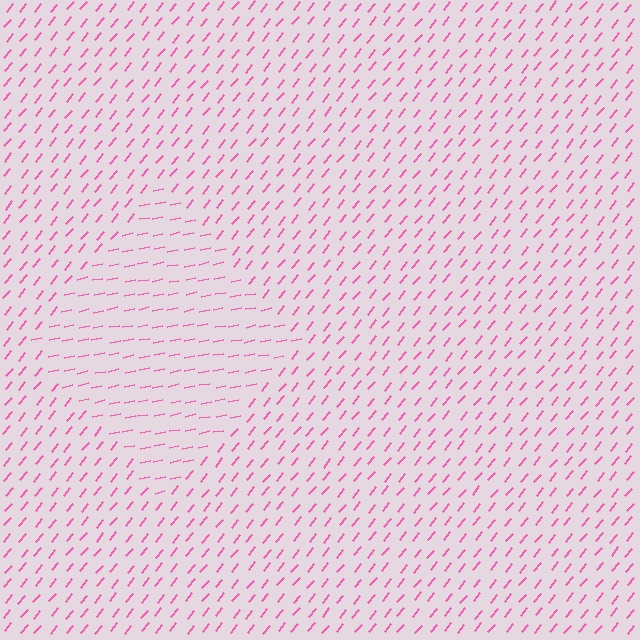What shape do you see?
I see a diamond.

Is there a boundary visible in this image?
Yes, there is a texture boundary formed by a change in line orientation.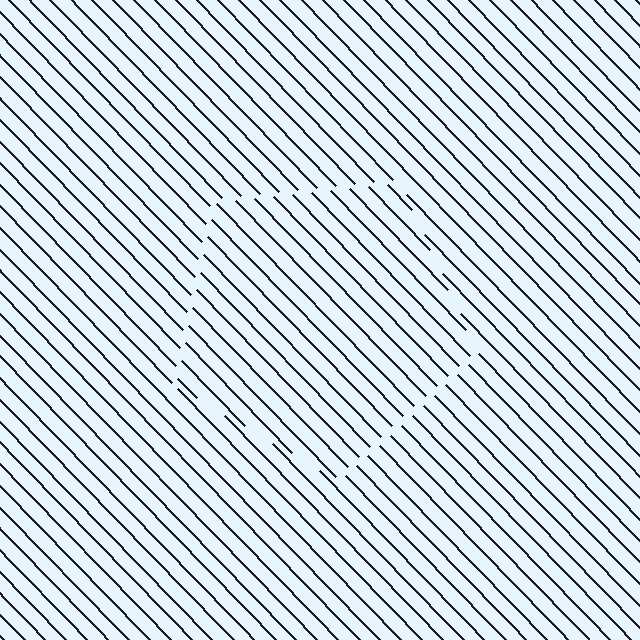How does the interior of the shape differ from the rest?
The interior of the shape contains the same grating, shifted by half a period — the contour is defined by the phase discontinuity where line-ends from the inner and outer gratings abut.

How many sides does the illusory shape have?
5 sides — the line-ends trace a pentagon.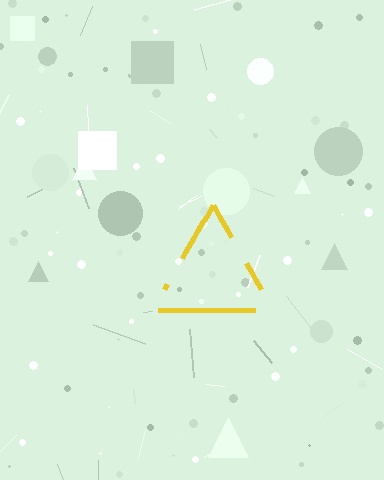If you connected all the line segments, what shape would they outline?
They would outline a triangle.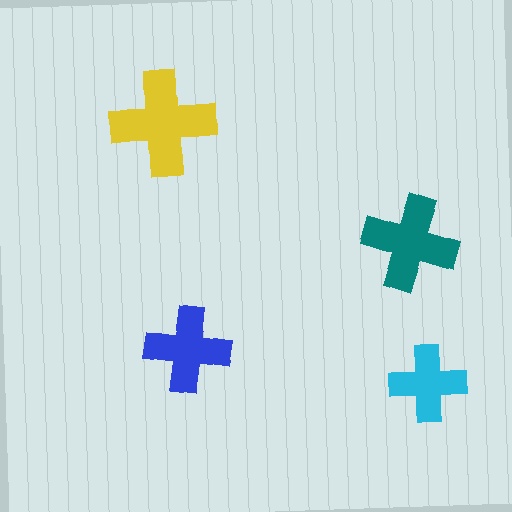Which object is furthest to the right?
The cyan cross is rightmost.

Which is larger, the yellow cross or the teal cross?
The yellow one.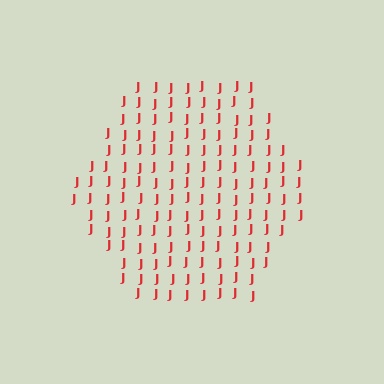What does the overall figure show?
The overall figure shows a hexagon.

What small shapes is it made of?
It is made of small letter J's.